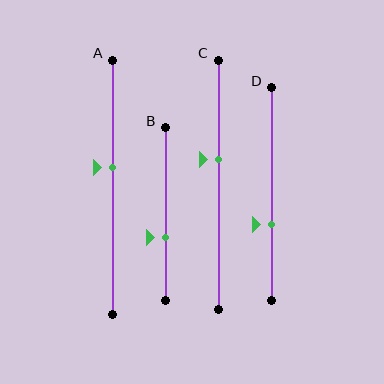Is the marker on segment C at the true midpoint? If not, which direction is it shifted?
No, the marker on segment C is shifted upward by about 10% of the segment length.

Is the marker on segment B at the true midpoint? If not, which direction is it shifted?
No, the marker on segment B is shifted downward by about 13% of the segment length.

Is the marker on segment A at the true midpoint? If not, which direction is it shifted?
No, the marker on segment A is shifted upward by about 8% of the segment length.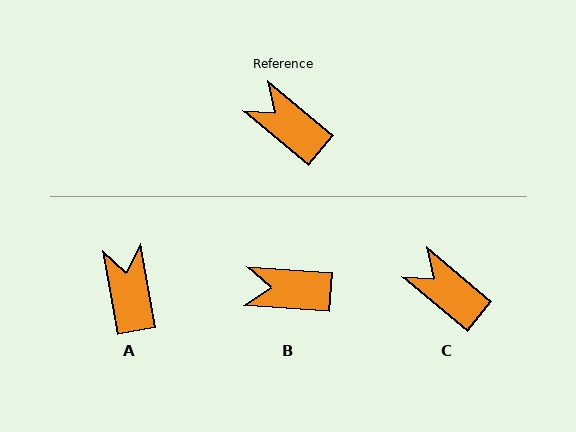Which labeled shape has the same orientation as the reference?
C.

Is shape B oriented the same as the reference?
No, it is off by about 36 degrees.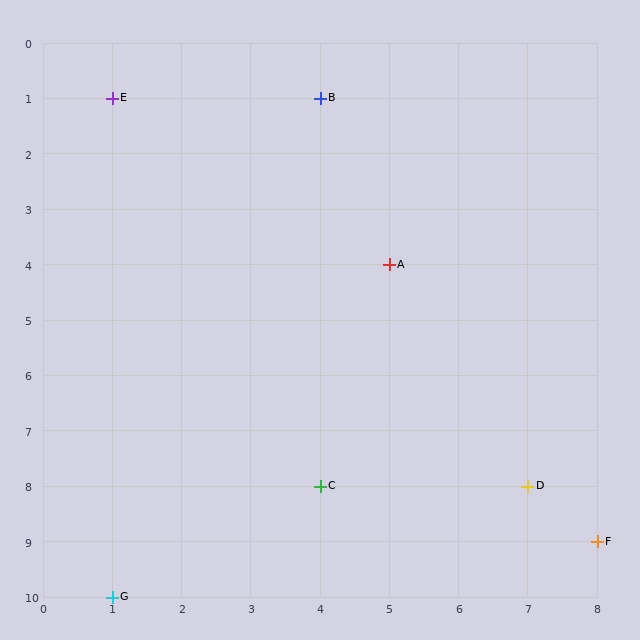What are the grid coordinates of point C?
Point C is at grid coordinates (4, 8).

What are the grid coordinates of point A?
Point A is at grid coordinates (5, 4).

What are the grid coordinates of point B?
Point B is at grid coordinates (4, 1).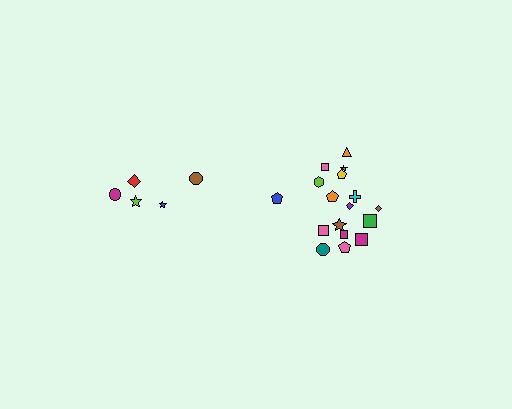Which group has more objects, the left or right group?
The right group.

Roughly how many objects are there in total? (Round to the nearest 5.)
Roughly 25 objects in total.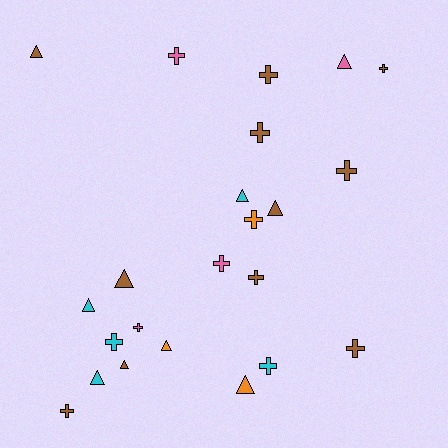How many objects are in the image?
There are 23 objects.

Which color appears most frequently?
Brown, with 11 objects.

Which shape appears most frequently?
Cross, with 13 objects.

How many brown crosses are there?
There are 7 brown crosses.